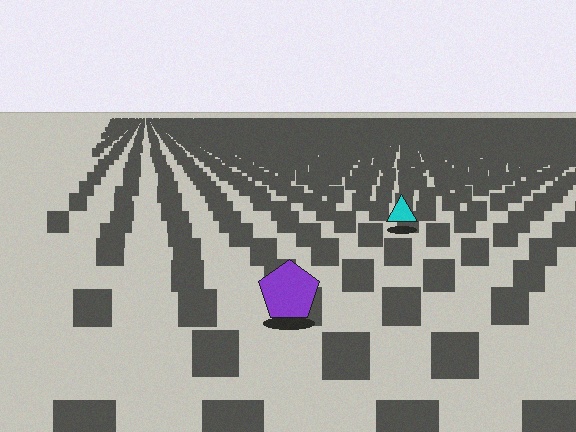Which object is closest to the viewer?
The purple pentagon is closest. The texture marks near it are larger and more spread out.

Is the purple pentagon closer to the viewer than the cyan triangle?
Yes. The purple pentagon is closer — you can tell from the texture gradient: the ground texture is coarser near it.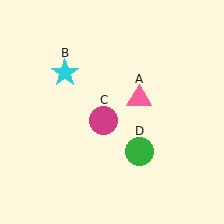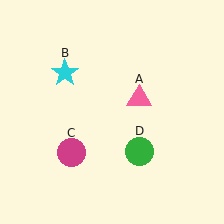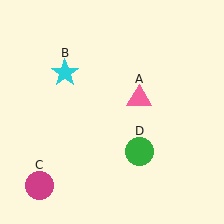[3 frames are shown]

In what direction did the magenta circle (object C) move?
The magenta circle (object C) moved down and to the left.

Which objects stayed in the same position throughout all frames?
Pink triangle (object A) and cyan star (object B) and green circle (object D) remained stationary.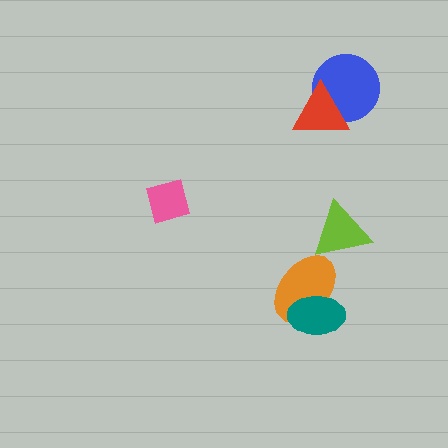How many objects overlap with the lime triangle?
0 objects overlap with the lime triangle.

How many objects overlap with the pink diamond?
0 objects overlap with the pink diamond.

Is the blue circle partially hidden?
Yes, it is partially covered by another shape.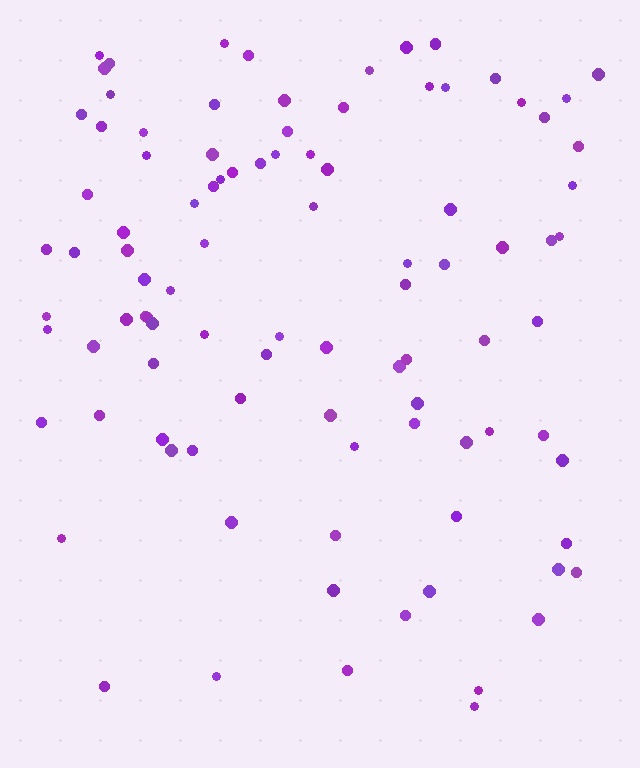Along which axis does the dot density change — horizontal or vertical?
Vertical.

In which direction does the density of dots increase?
From bottom to top, with the top side densest.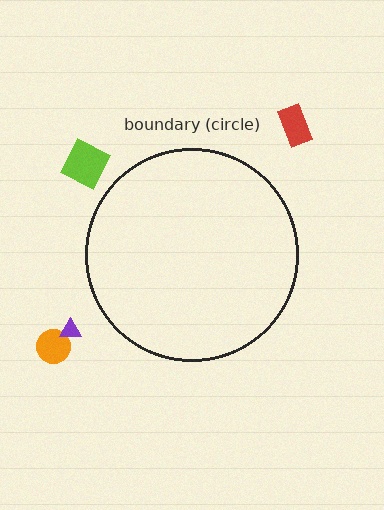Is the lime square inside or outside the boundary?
Outside.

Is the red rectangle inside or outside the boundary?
Outside.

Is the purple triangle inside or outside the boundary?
Outside.